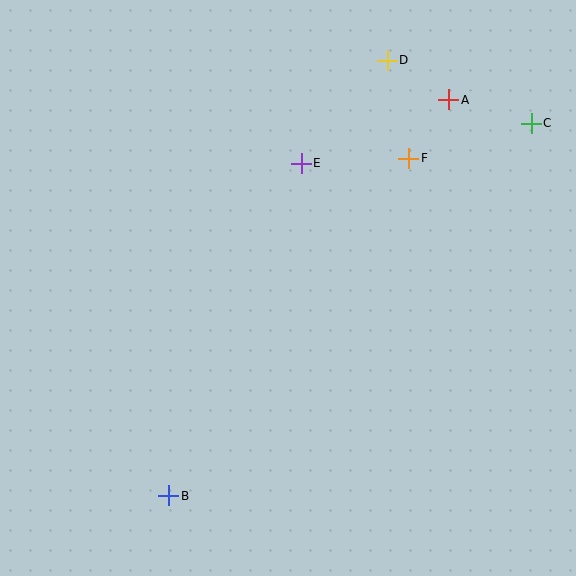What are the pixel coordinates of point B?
Point B is at (169, 496).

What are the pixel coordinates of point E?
Point E is at (301, 163).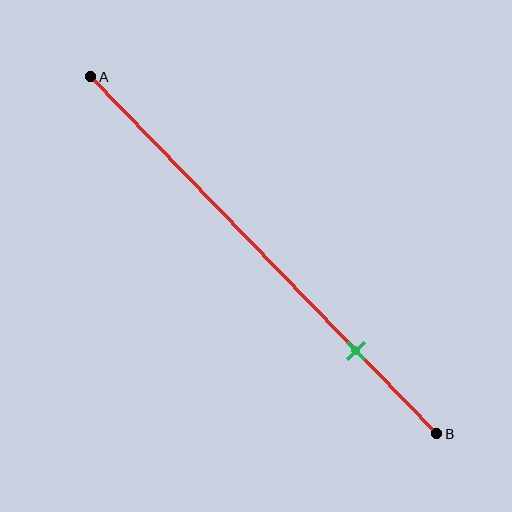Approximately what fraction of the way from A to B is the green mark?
The green mark is approximately 75% of the way from A to B.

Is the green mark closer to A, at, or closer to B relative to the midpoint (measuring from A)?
The green mark is closer to point B than the midpoint of segment AB.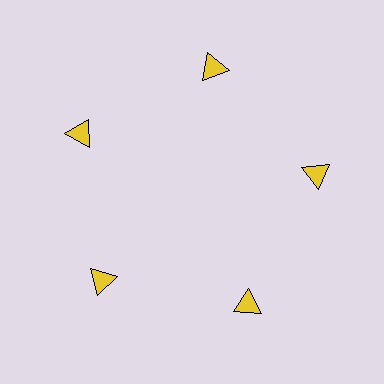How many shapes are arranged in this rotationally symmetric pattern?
There are 5 shapes, arranged in 5 groups of 1.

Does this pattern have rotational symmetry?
Yes, this pattern has 5-fold rotational symmetry. It looks the same after rotating 72 degrees around the center.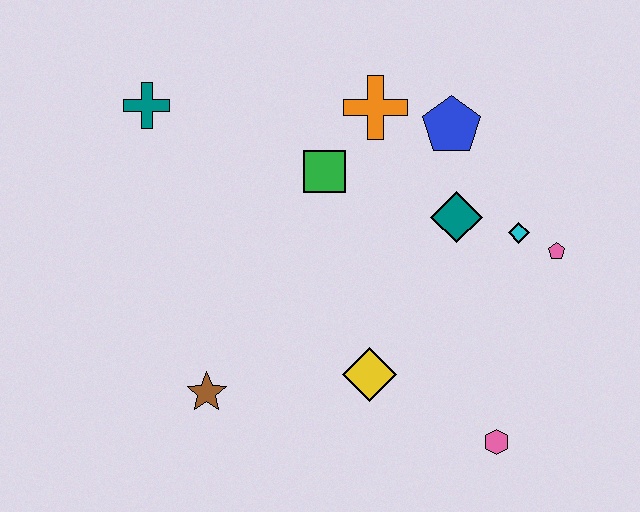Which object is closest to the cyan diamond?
The pink pentagon is closest to the cyan diamond.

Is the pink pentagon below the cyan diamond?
Yes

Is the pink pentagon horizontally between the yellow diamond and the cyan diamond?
No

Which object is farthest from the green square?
The pink hexagon is farthest from the green square.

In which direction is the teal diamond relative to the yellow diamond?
The teal diamond is above the yellow diamond.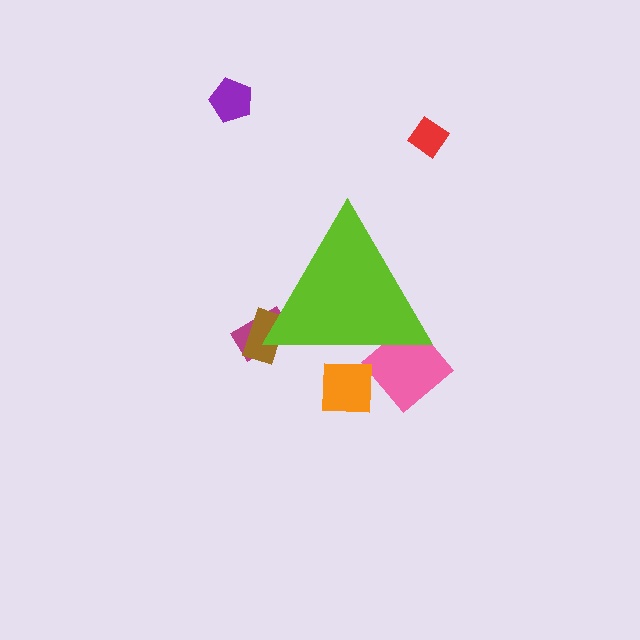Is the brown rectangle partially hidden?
Yes, the brown rectangle is partially hidden behind the lime triangle.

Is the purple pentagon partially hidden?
No, the purple pentagon is fully visible.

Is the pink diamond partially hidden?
Yes, the pink diamond is partially hidden behind the lime triangle.